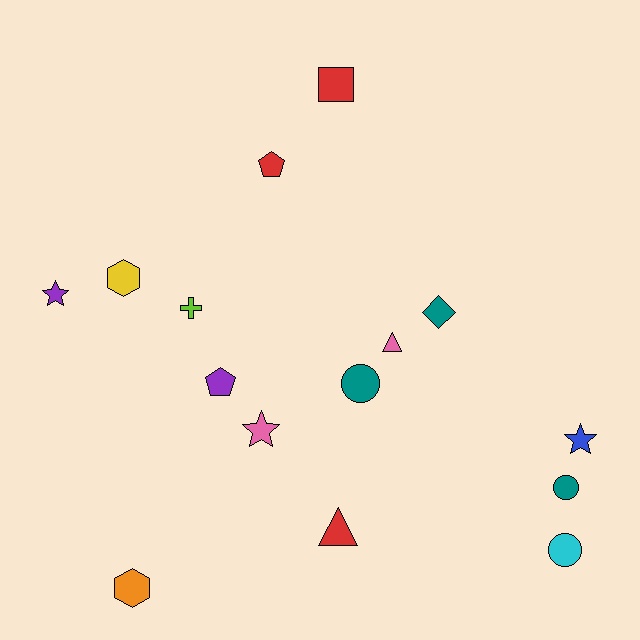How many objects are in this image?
There are 15 objects.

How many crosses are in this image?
There is 1 cross.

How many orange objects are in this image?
There is 1 orange object.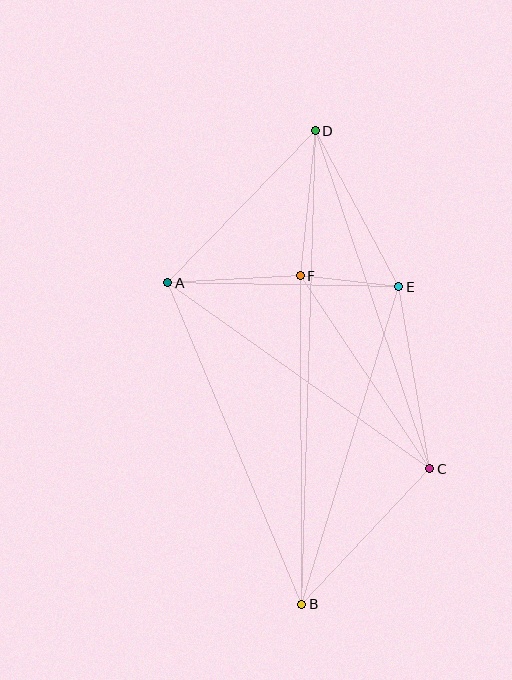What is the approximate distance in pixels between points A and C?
The distance between A and C is approximately 321 pixels.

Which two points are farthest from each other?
Points B and D are farthest from each other.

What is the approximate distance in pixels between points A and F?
The distance between A and F is approximately 132 pixels.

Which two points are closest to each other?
Points E and F are closest to each other.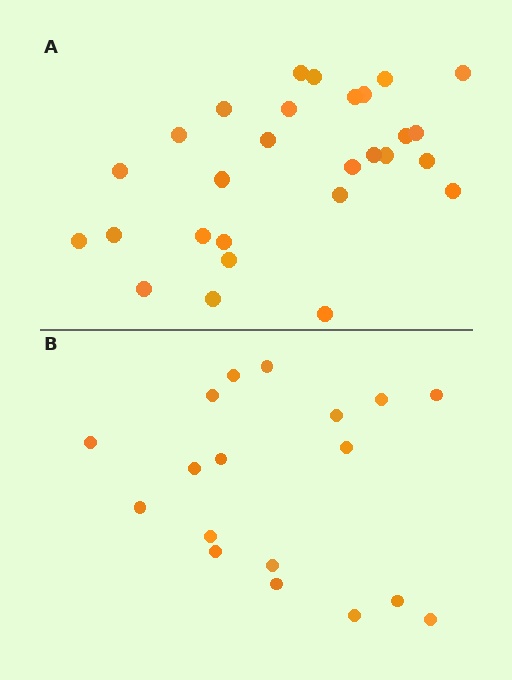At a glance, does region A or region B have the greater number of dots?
Region A (the top region) has more dots.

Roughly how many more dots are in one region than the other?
Region A has roughly 10 or so more dots than region B.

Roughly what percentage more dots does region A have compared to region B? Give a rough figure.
About 55% more.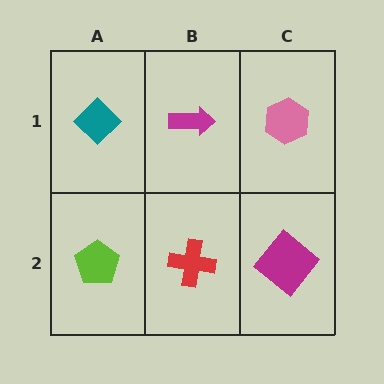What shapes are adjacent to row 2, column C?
A pink hexagon (row 1, column C), a red cross (row 2, column B).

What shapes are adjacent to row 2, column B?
A magenta arrow (row 1, column B), a lime pentagon (row 2, column A), a magenta diamond (row 2, column C).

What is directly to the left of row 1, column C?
A magenta arrow.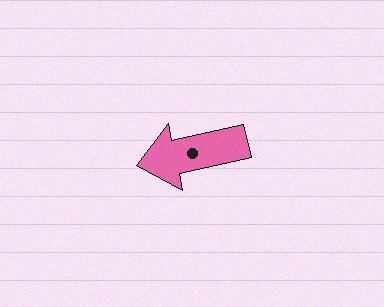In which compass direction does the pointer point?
West.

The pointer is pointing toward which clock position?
Roughly 9 o'clock.